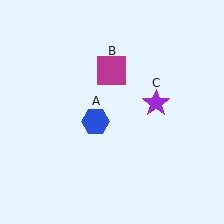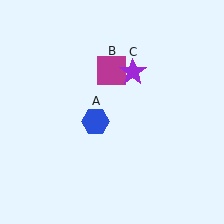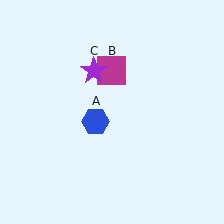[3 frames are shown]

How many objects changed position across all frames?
1 object changed position: purple star (object C).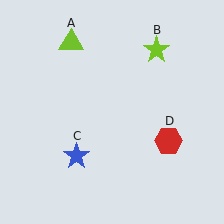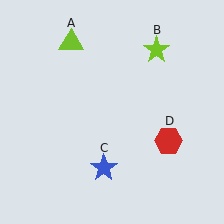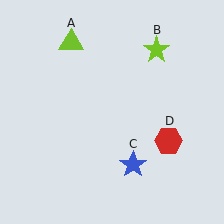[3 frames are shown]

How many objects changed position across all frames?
1 object changed position: blue star (object C).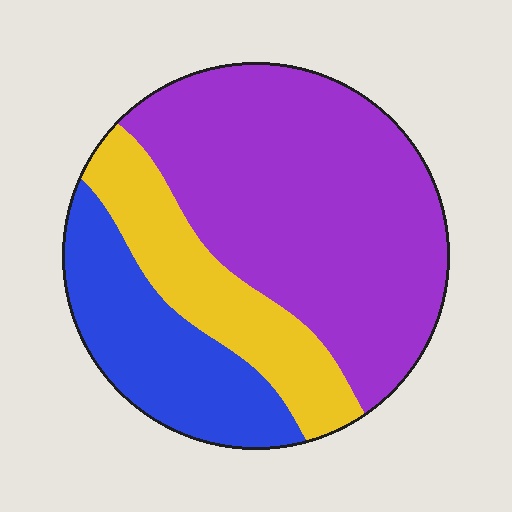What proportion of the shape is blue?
Blue takes up about one quarter (1/4) of the shape.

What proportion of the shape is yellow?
Yellow takes up about one fifth (1/5) of the shape.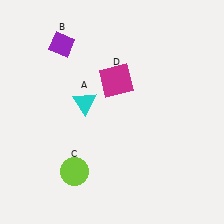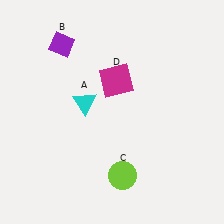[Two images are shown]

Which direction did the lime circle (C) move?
The lime circle (C) moved right.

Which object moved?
The lime circle (C) moved right.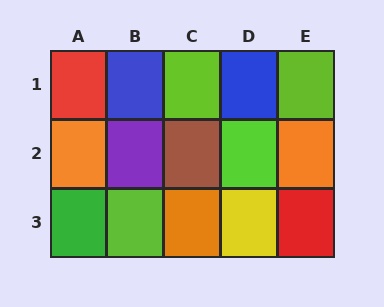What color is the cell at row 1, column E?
Lime.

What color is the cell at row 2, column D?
Lime.